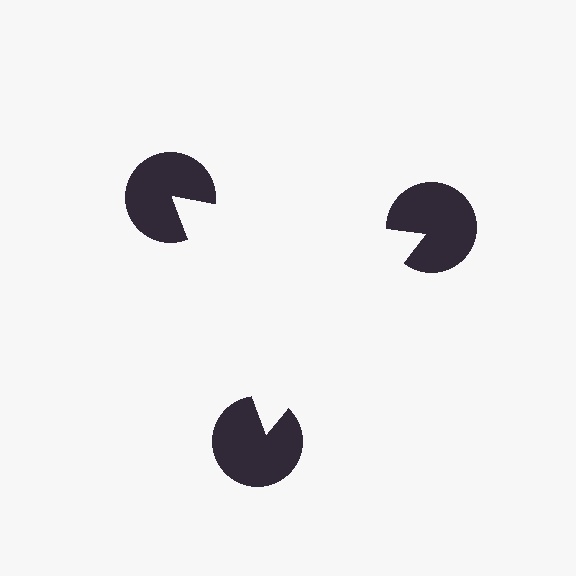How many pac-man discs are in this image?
There are 3 — one at each vertex of the illusory triangle.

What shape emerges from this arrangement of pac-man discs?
An illusory triangle — its edges are inferred from the aligned wedge cuts in the pac-man discs, not physically drawn.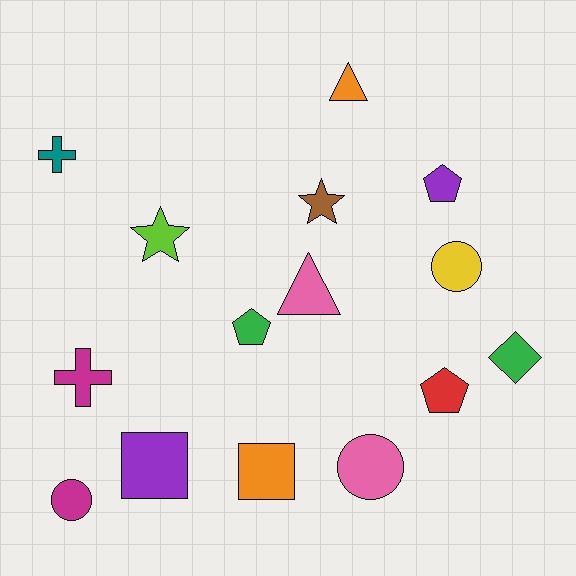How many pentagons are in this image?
There are 3 pentagons.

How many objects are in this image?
There are 15 objects.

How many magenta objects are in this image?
There are 2 magenta objects.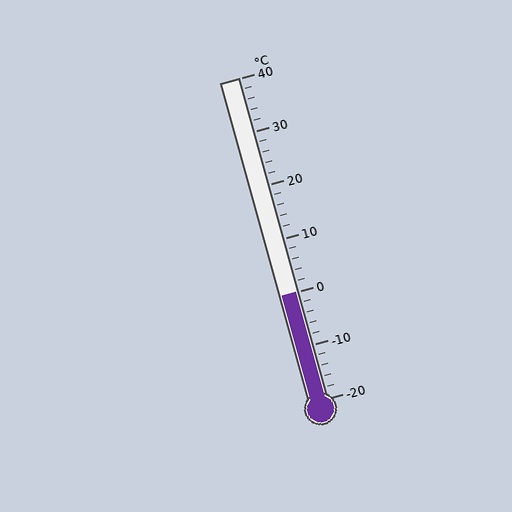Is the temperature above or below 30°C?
The temperature is below 30°C.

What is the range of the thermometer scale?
The thermometer scale ranges from -20°C to 40°C.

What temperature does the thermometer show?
The thermometer shows approximately 0°C.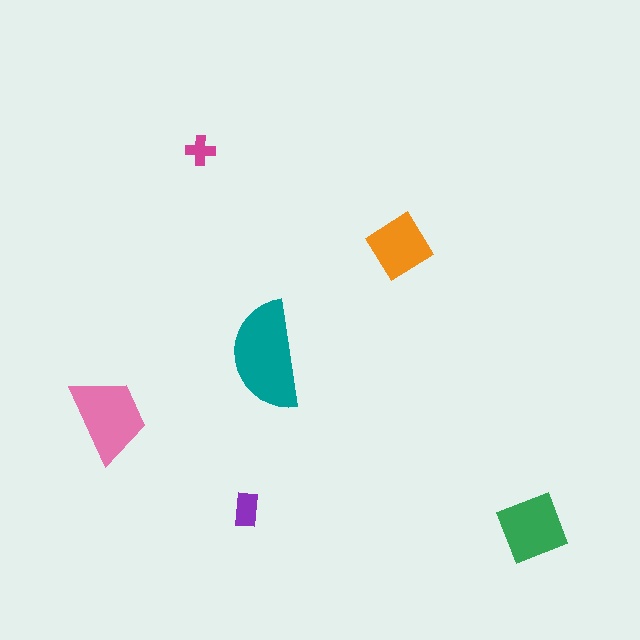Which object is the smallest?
The magenta cross.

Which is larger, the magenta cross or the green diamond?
The green diamond.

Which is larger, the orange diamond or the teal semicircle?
The teal semicircle.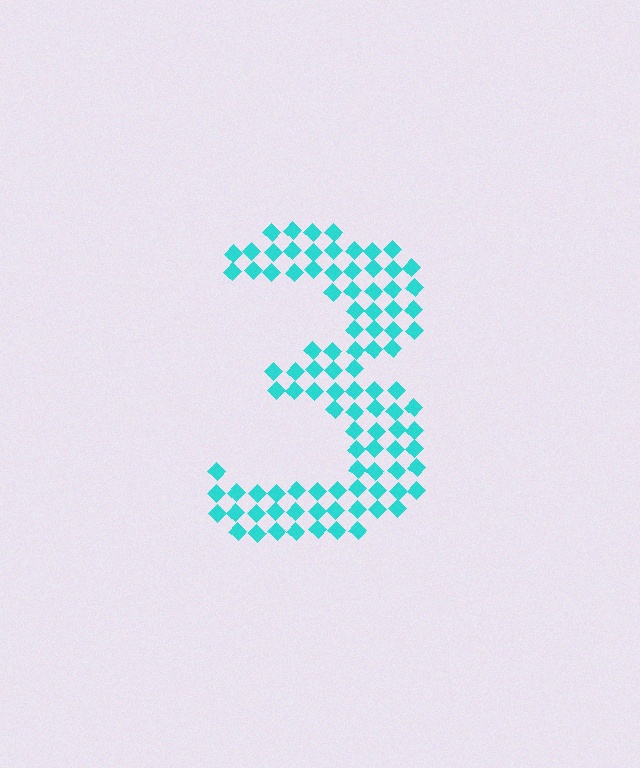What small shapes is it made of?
It is made of small diamonds.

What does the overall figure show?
The overall figure shows the digit 3.